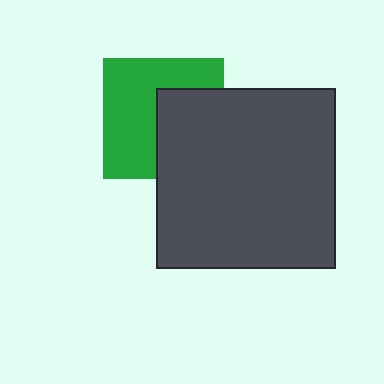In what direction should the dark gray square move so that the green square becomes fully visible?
The dark gray square should move right. That is the shortest direction to clear the overlap and leave the green square fully visible.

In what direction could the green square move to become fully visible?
The green square could move left. That would shift it out from behind the dark gray square entirely.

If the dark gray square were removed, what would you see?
You would see the complete green square.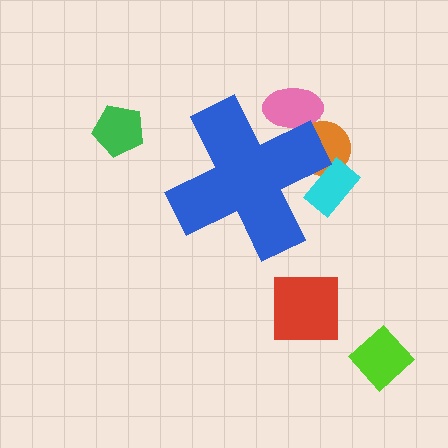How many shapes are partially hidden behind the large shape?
3 shapes are partially hidden.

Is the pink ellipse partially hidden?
Yes, the pink ellipse is partially hidden behind the blue cross.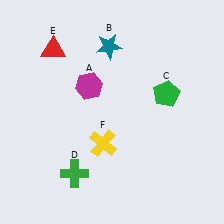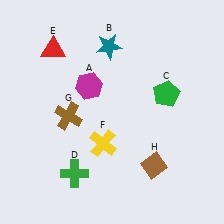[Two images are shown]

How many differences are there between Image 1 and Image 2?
There are 2 differences between the two images.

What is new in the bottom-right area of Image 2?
A brown diamond (H) was added in the bottom-right area of Image 2.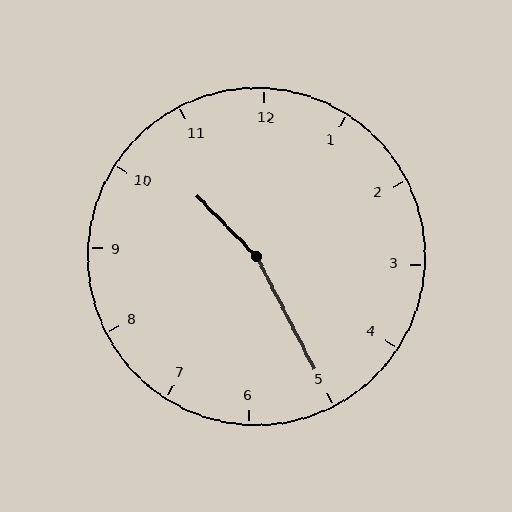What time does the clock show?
10:25.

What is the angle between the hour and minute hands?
Approximately 162 degrees.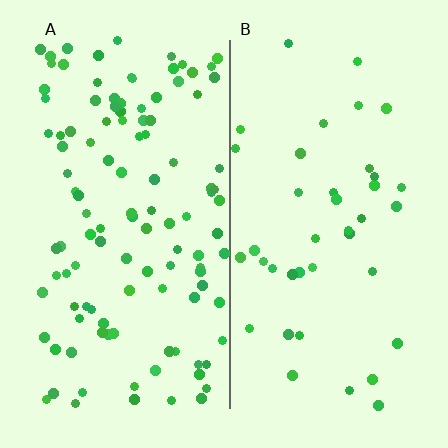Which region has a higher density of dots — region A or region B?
A (the left).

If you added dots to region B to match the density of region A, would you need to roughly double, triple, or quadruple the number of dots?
Approximately triple.